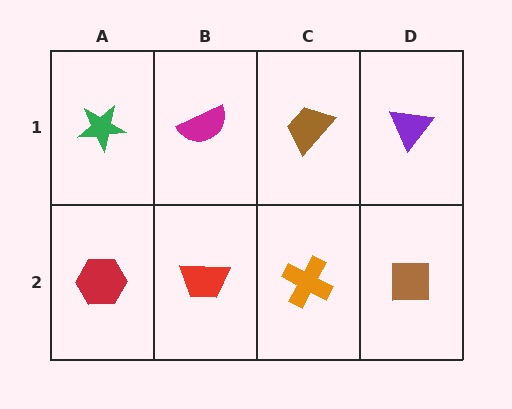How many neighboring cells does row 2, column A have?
2.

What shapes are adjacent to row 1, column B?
A red trapezoid (row 2, column B), a green star (row 1, column A), a brown trapezoid (row 1, column C).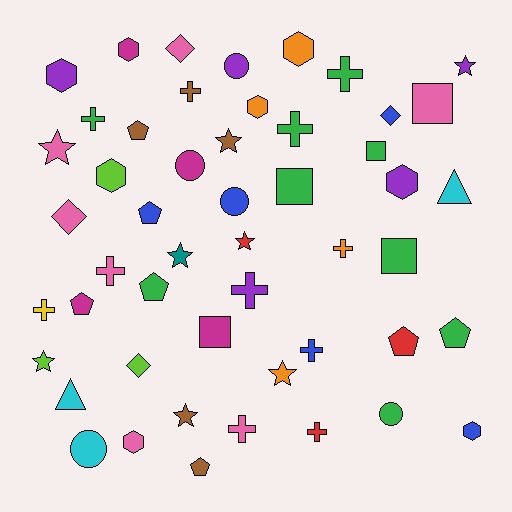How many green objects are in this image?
There are 9 green objects.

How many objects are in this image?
There are 50 objects.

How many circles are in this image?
There are 5 circles.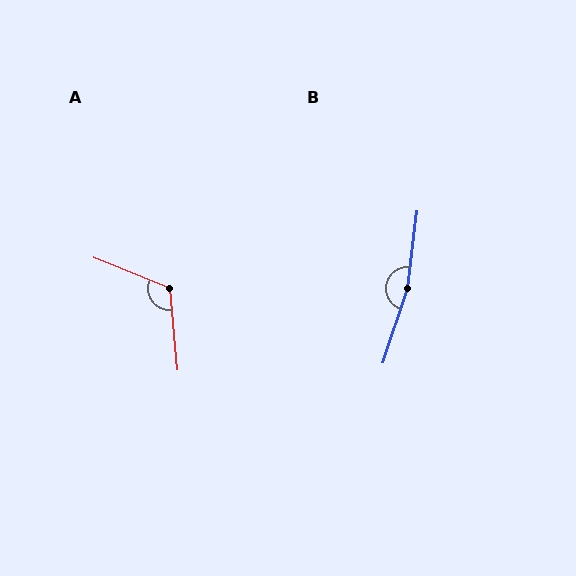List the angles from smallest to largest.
A (117°), B (169°).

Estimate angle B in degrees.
Approximately 169 degrees.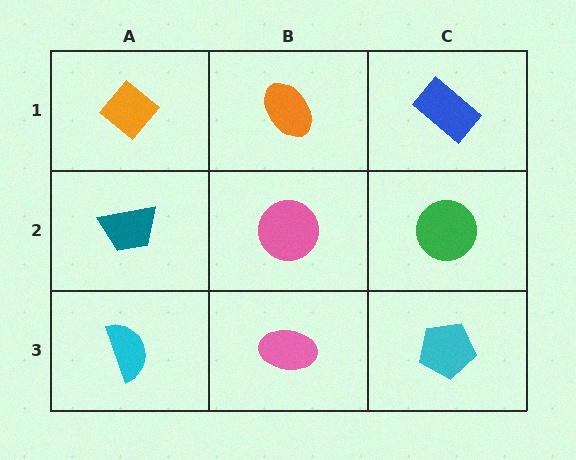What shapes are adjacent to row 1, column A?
A teal trapezoid (row 2, column A), an orange ellipse (row 1, column B).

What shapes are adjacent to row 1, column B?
A pink circle (row 2, column B), an orange diamond (row 1, column A), a blue rectangle (row 1, column C).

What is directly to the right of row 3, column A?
A pink ellipse.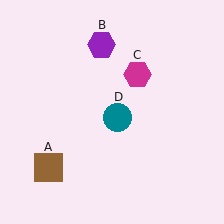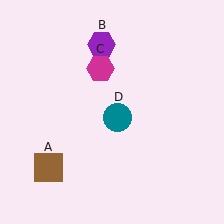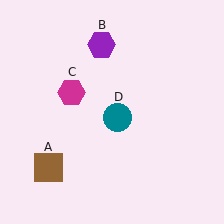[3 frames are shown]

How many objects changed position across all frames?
1 object changed position: magenta hexagon (object C).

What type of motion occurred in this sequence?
The magenta hexagon (object C) rotated counterclockwise around the center of the scene.